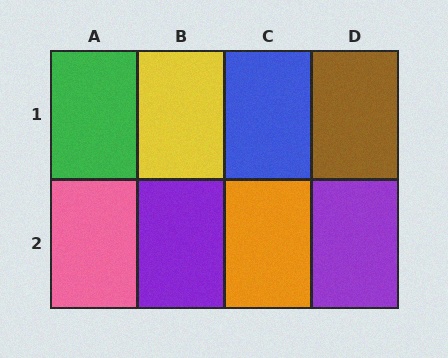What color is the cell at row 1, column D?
Brown.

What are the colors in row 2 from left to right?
Pink, purple, orange, purple.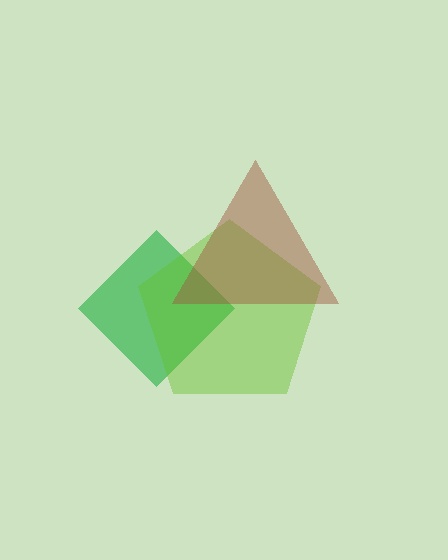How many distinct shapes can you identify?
There are 3 distinct shapes: a green diamond, a lime pentagon, a brown triangle.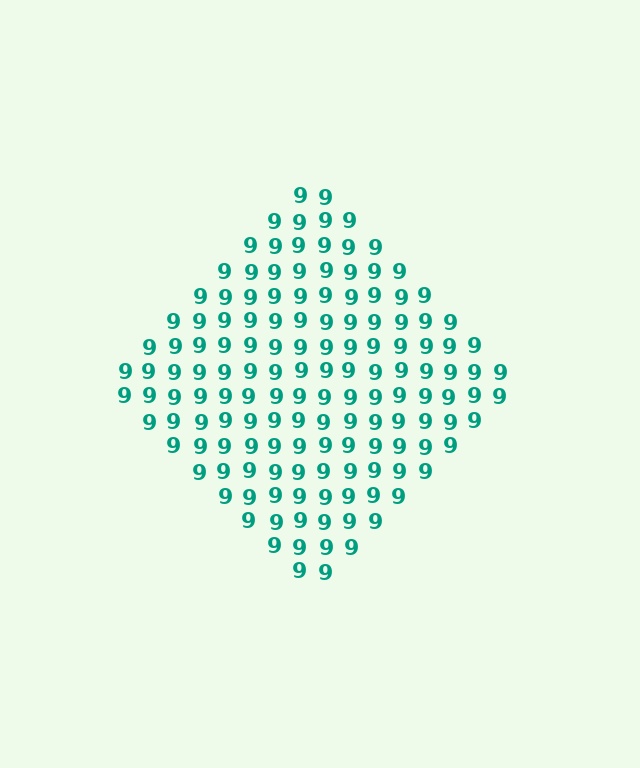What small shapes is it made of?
It is made of small digit 9's.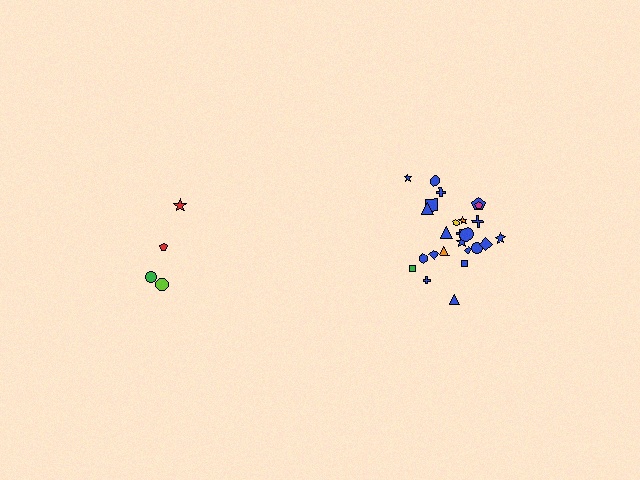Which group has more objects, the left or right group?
The right group.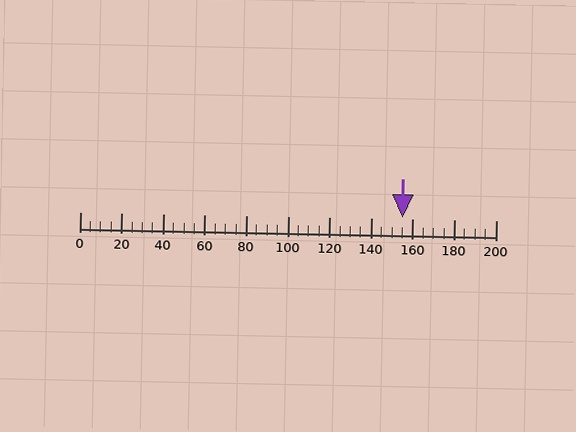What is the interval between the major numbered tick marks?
The major tick marks are spaced 20 units apart.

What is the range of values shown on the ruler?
The ruler shows values from 0 to 200.